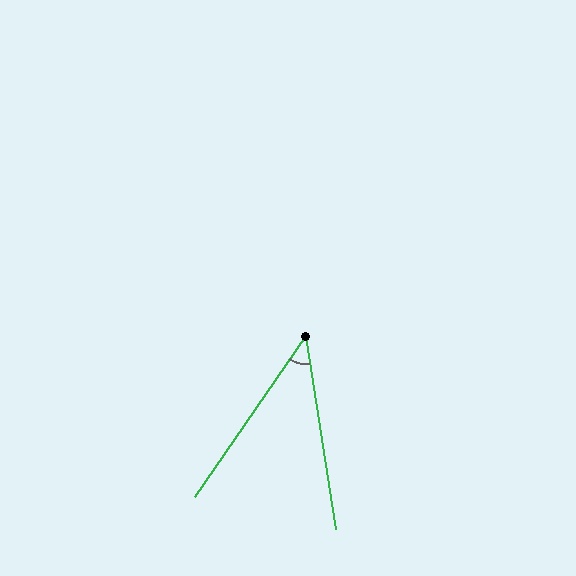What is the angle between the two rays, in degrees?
Approximately 44 degrees.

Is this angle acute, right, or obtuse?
It is acute.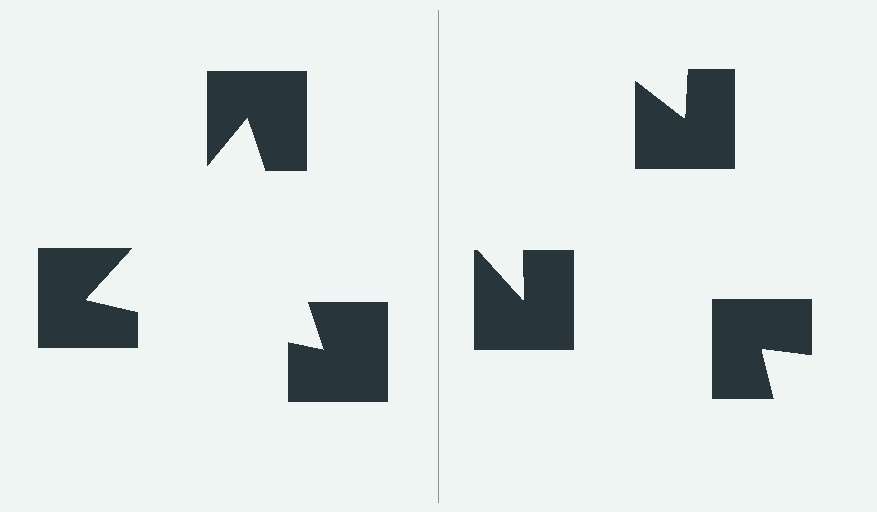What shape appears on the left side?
An illusory triangle.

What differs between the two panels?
The notched squares are positioned identically on both sides; only the wedge orientations differ. On the left they align to a triangle; on the right they are misaligned.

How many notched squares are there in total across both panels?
6 — 3 on each side.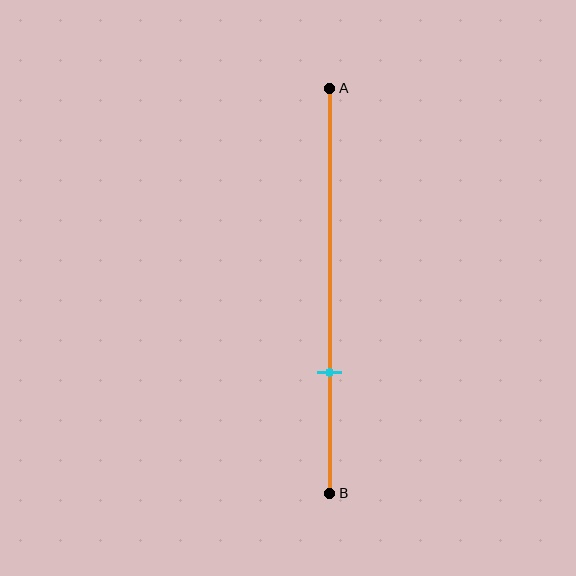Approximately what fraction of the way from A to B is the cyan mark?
The cyan mark is approximately 70% of the way from A to B.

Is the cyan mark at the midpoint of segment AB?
No, the mark is at about 70% from A, not at the 50% midpoint.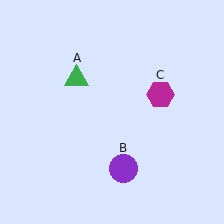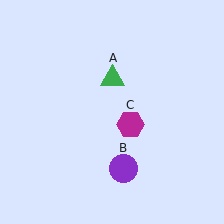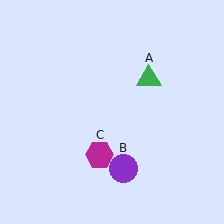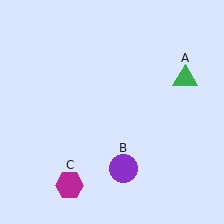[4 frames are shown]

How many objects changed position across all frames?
2 objects changed position: green triangle (object A), magenta hexagon (object C).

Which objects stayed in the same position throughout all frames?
Purple circle (object B) remained stationary.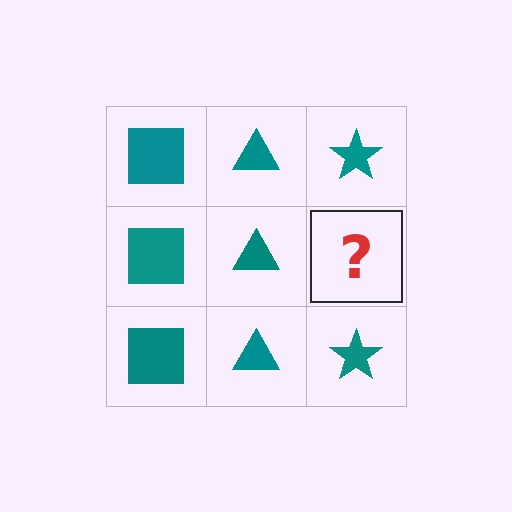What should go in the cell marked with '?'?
The missing cell should contain a teal star.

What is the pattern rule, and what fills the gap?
The rule is that each column has a consistent shape. The gap should be filled with a teal star.